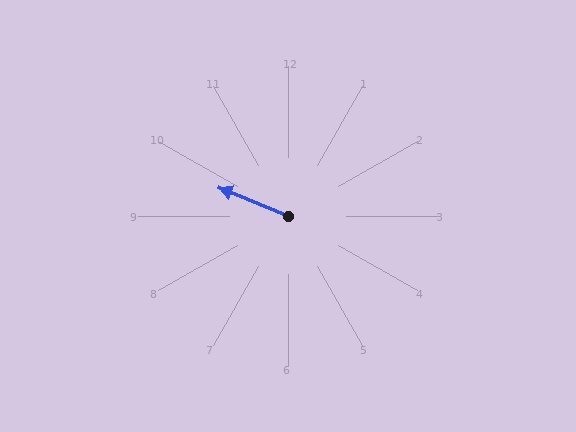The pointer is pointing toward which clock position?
Roughly 10 o'clock.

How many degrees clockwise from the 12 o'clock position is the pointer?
Approximately 292 degrees.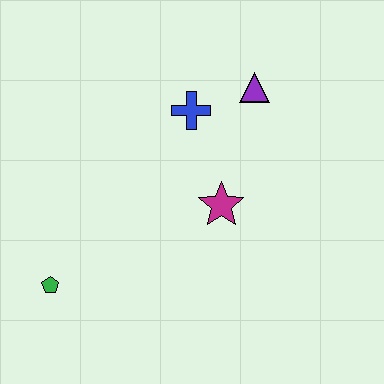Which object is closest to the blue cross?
The purple triangle is closest to the blue cross.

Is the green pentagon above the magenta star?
No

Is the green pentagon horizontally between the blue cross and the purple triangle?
No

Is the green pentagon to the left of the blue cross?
Yes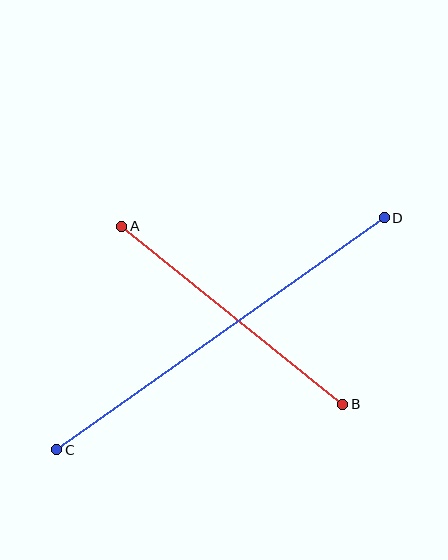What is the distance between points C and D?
The distance is approximately 401 pixels.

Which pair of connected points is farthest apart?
Points C and D are farthest apart.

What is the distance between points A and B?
The distance is approximately 284 pixels.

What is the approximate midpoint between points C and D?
The midpoint is at approximately (220, 334) pixels.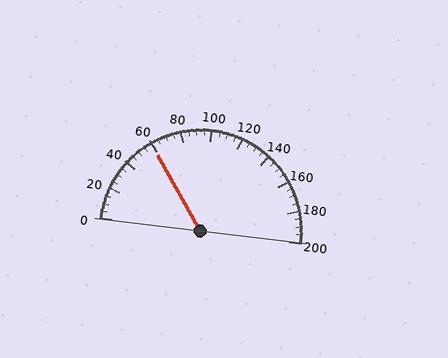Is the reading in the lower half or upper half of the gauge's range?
The reading is in the lower half of the range (0 to 200).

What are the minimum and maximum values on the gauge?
The gauge ranges from 0 to 200.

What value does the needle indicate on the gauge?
The needle indicates approximately 60.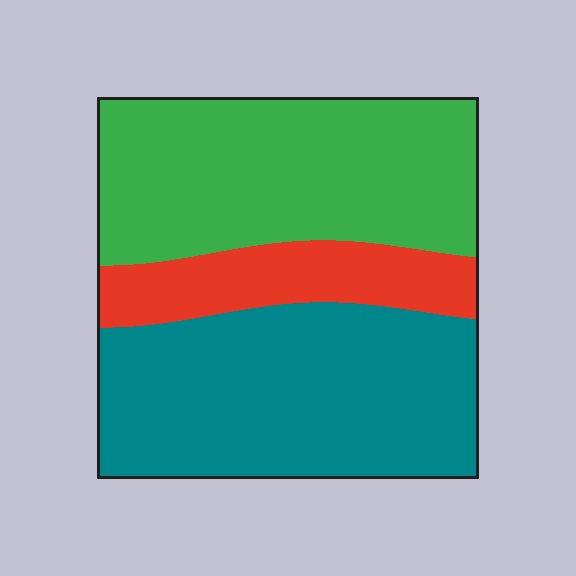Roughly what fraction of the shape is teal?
Teal takes up about two fifths (2/5) of the shape.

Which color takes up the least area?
Red, at roughly 15%.